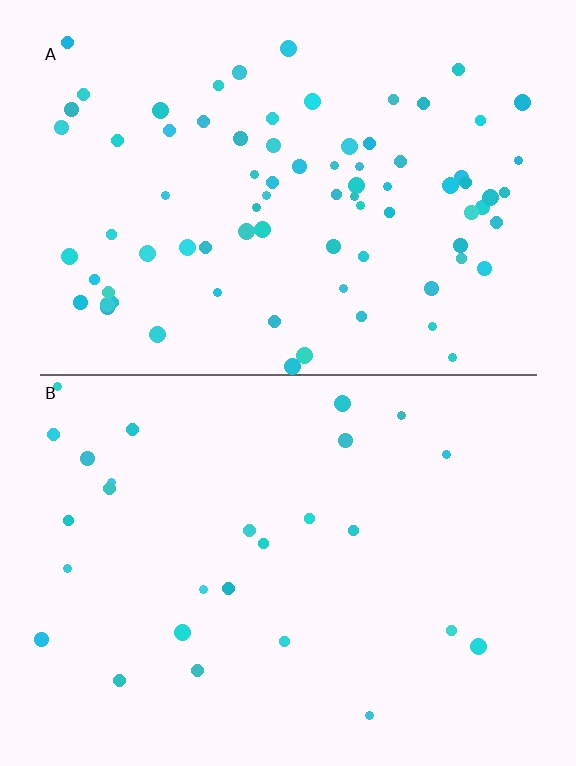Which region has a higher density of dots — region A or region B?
A (the top).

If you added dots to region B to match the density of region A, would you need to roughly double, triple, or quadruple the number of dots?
Approximately triple.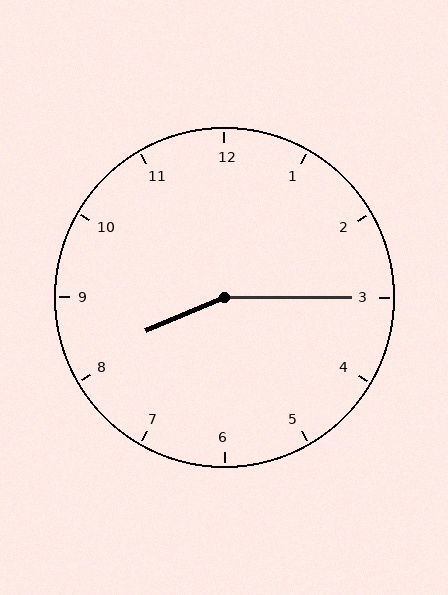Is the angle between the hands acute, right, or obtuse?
It is obtuse.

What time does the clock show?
8:15.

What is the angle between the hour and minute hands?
Approximately 158 degrees.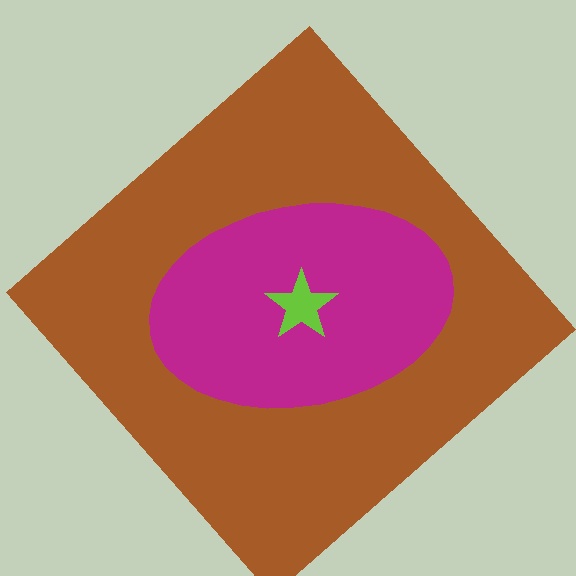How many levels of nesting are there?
3.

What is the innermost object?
The lime star.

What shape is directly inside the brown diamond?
The magenta ellipse.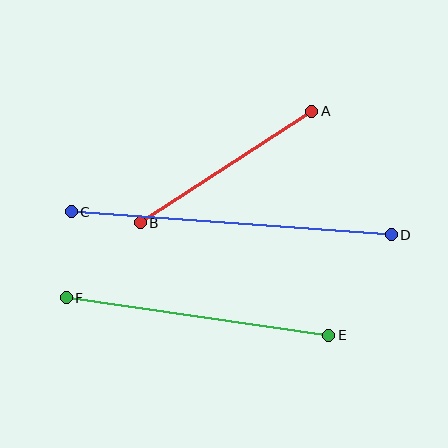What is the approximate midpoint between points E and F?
The midpoint is at approximately (197, 316) pixels.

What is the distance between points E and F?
The distance is approximately 265 pixels.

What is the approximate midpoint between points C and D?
The midpoint is at approximately (231, 223) pixels.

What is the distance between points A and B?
The distance is approximately 204 pixels.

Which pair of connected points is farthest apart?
Points C and D are farthest apart.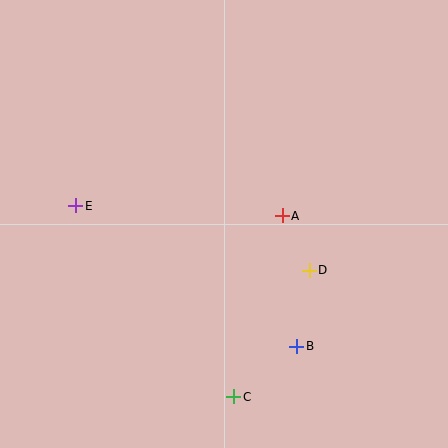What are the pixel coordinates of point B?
Point B is at (297, 346).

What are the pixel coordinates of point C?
Point C is at (234, 397).